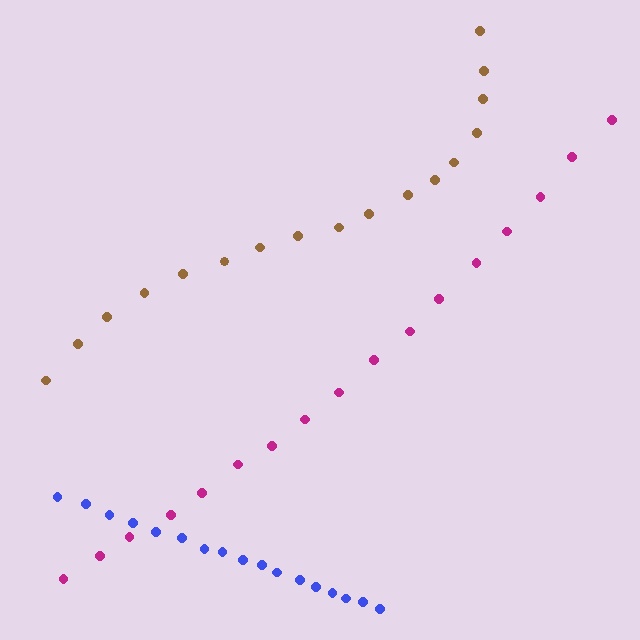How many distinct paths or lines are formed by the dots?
There are 3 distinct paths.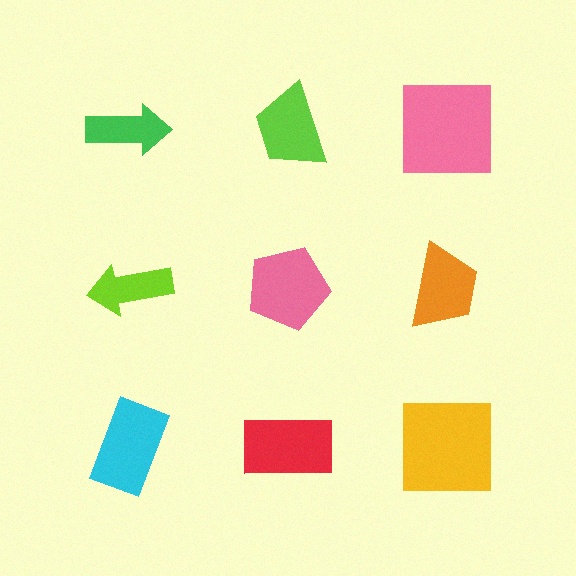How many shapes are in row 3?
3 shapes.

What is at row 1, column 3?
A pink square.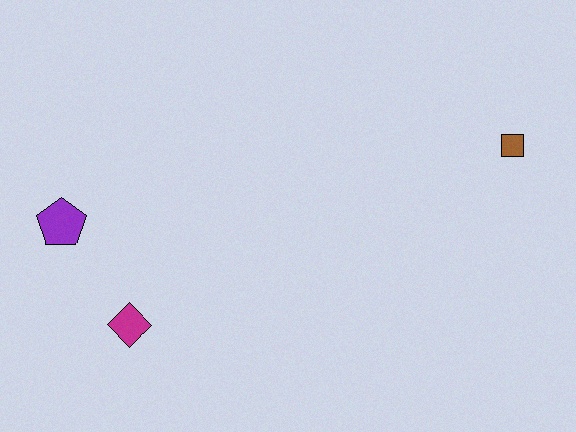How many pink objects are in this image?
There are no pink objects.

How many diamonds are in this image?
There is 1 diamond.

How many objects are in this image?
There are 3 objects.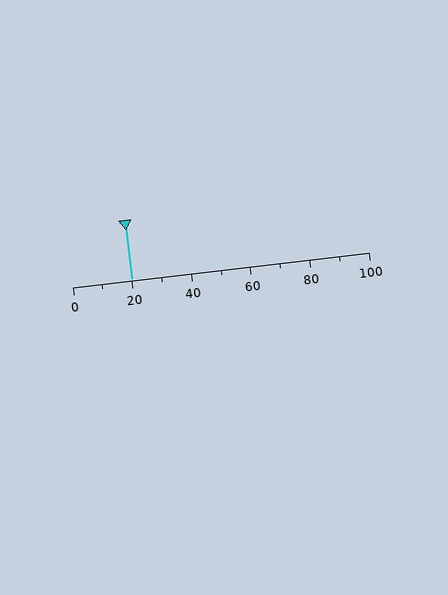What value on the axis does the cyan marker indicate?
The marker indicates approximately 20.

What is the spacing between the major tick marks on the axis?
The major ticks are spaced 20 apart.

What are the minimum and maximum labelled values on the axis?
The axis runs from 0 to 100.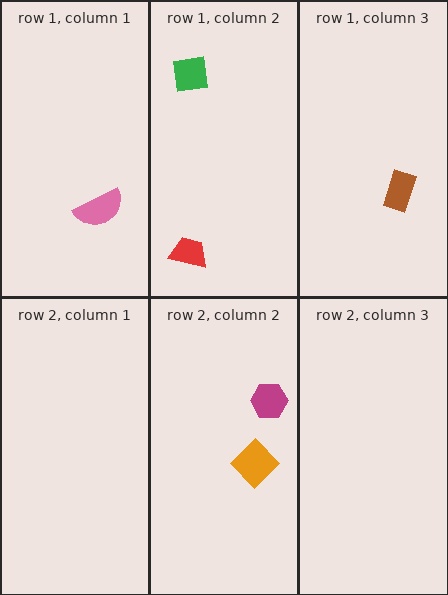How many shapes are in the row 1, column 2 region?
2.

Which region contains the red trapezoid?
The row 1, column 2 region.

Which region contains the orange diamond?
The row 2, column 2 region.